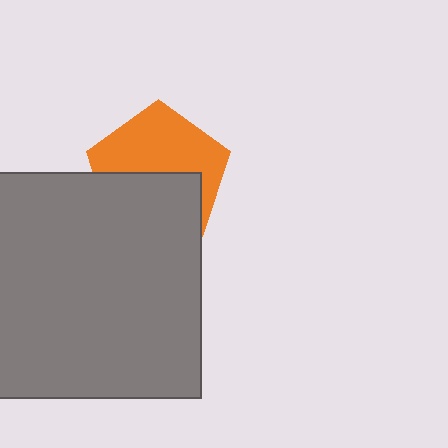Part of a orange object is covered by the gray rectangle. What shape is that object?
It is a pentagon.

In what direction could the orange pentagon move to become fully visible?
The orange pentagon could move up. That would shift it out from behind the gray rectangle entirely.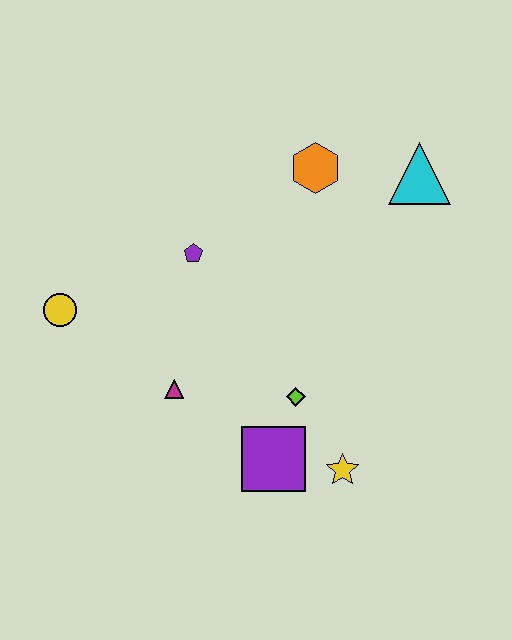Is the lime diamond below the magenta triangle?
Yes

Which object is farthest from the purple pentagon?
The yellow star is farthest from the purple pentagon.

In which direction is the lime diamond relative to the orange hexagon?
The lime diamond is below the orange hexagon.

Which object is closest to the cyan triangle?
The orange hexagon is closest to the cyan triangle.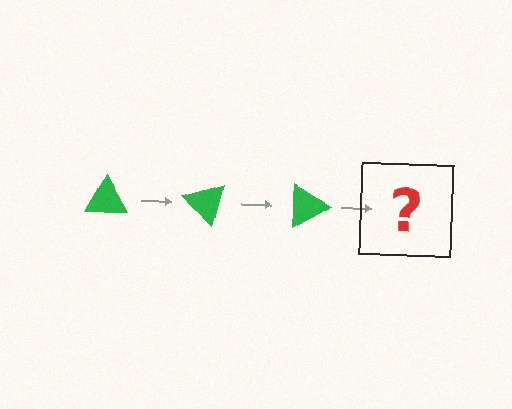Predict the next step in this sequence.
The next step is a green triangle rotated 135 degrees.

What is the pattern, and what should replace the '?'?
The pattern is that the triangle rotates 45 degrees each step. The '?' should be a green triangle rotated 135 degrees.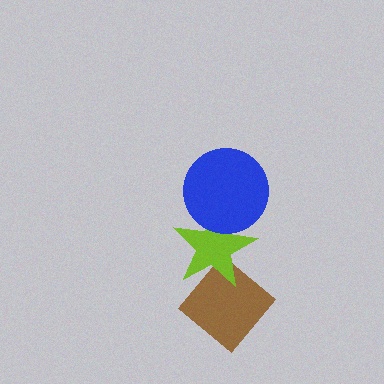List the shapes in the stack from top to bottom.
From top to bottom: the blue circle, the lime star, the brown diamond.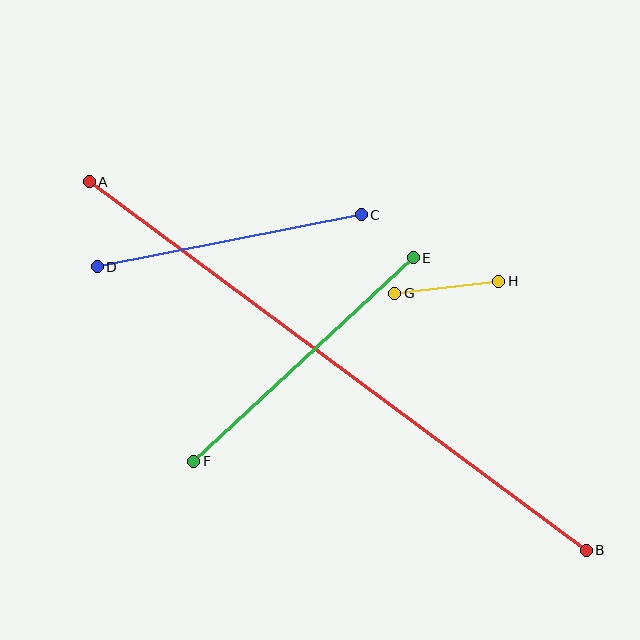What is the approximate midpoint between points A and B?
The midpoint is at approximately (338, 366) pixels.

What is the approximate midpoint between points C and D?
The midpoint is at approximately (229, 241) pixels.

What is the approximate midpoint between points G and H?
The midpoint is at approximately (447, 287) pixels.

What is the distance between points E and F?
The distance is approximately 300 pixels.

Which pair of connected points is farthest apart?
Points A and B are farthest apart.